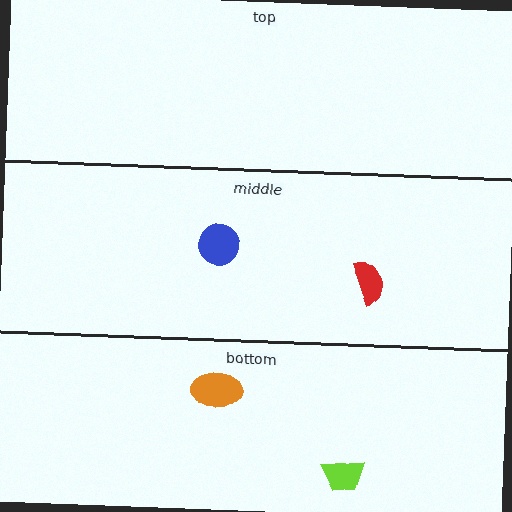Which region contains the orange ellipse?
The bottom region.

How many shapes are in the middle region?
2.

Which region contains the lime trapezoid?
The bottom region.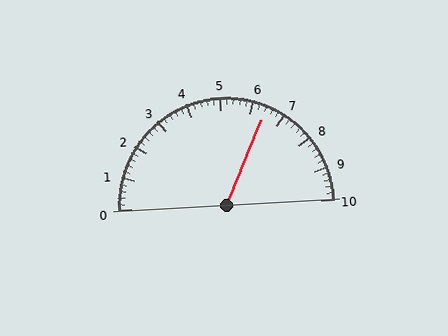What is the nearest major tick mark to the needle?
The nearest major tick mark is 6.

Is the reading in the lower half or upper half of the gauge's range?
The reading is in the upper half of the range (0 to 10).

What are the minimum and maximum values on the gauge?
The gauge ranges from 0 to 10.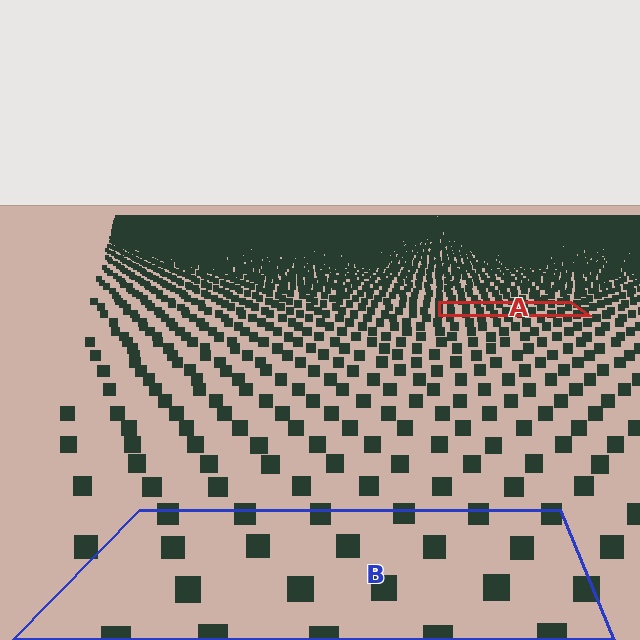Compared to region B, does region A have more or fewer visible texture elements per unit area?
Region A has more texture elements per unit area — they are packed more densely because it is farther away.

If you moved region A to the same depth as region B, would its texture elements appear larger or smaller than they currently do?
They would appear larger. At a closer depth, the same texture elements are projected at a bigger on-screen size.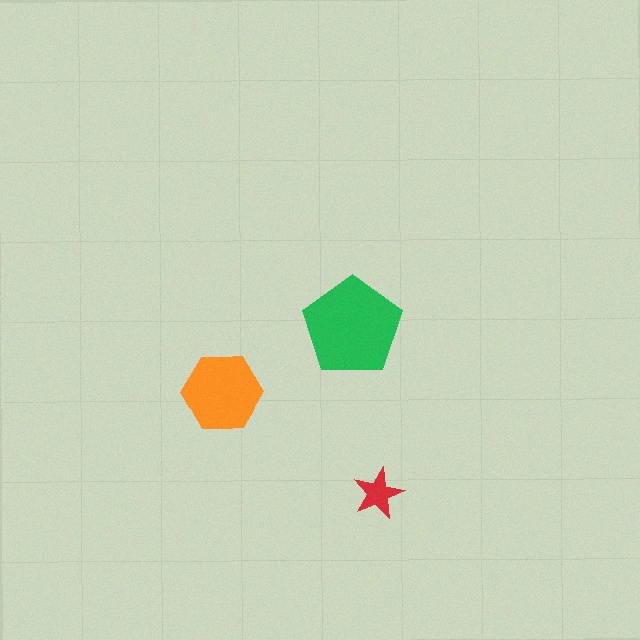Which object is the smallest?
The red star.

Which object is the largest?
The green pentagon.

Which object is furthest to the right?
The red star is rightmost.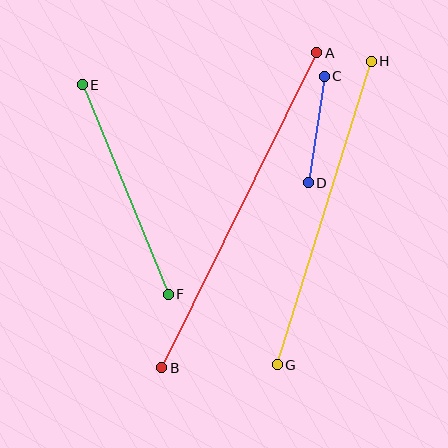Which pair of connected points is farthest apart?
Points A and B are farthest apart.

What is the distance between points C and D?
The distance is approximately 108 pixels.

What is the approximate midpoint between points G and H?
The midpoint is at approximately (324, 213) pixels.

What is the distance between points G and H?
The distance is approximately 318 pixels.